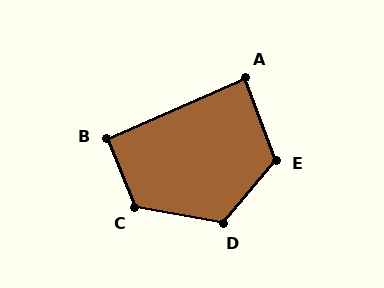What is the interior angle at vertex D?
Approximately 119 degrees (obtuse).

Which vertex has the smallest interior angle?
A, at approximately 87 degrees.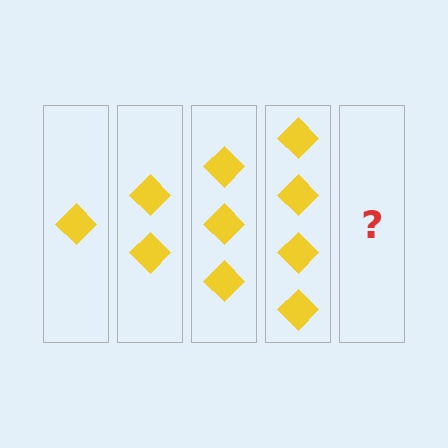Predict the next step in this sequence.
The next step is 5 diamonds.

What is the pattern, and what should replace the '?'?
The pattern is that each step adds one more diamond. The '?' should be 5 diamonds.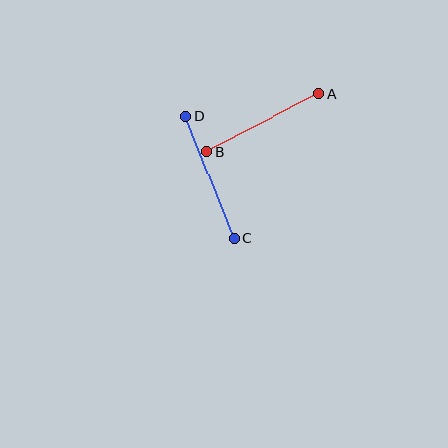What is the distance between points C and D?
The distance is approximately 131 pixels.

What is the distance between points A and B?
The distance is approximately 126 pixels.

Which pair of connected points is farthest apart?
Points C and D are farthest apart.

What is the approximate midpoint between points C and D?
The midpoint is at approximately (210, 177) pixels.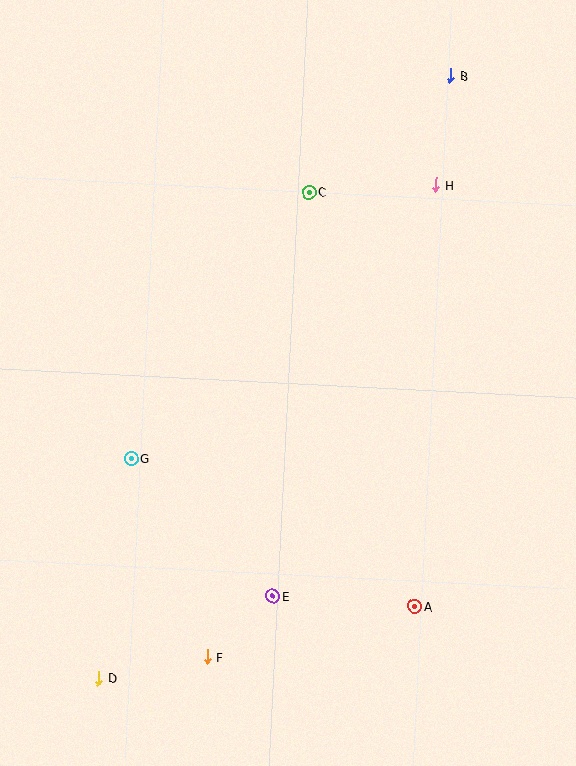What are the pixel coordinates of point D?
Point D is at (98, 678).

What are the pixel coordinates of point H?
Point H is at (436, 185).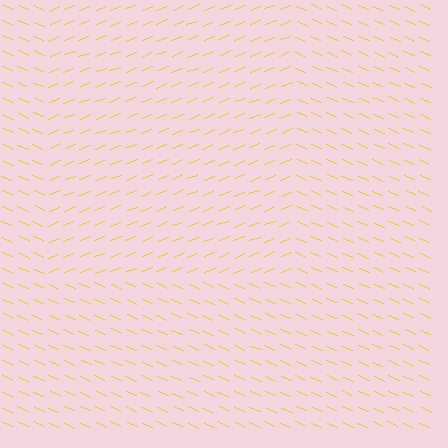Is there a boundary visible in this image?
Yes, there is a texture boundary formed by a change in line orientation.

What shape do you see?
I see a rectangle.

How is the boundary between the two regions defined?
The boundary is defined purely by a change in line orientation (approximately 45 degrees difference). All lines are the same color and thickness.